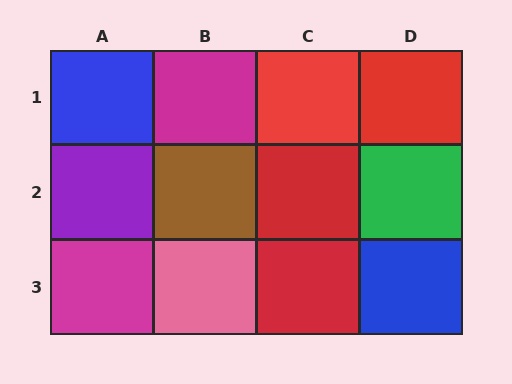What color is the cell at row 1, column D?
Red.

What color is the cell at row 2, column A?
Purple.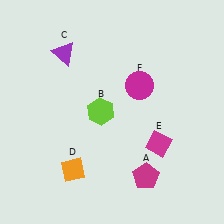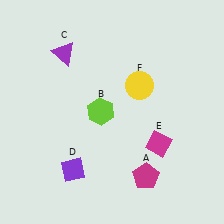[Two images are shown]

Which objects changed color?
D changed from orange to purple. F changed from magenta to yellow.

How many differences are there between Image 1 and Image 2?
There are 2 differences between the two images.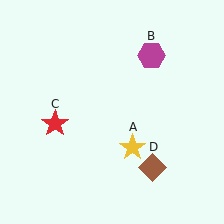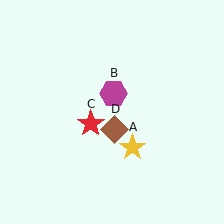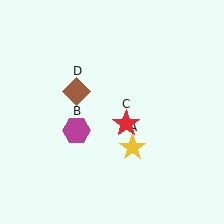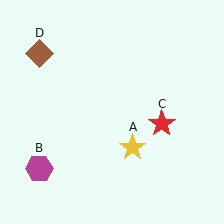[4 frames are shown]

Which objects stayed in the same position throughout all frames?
Yellow star (object A) remained stationary.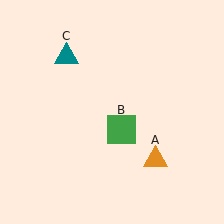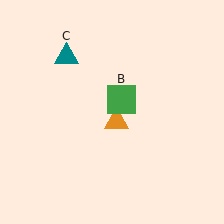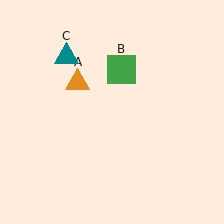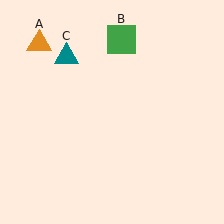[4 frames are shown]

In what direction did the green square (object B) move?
The green square (object B) moved up.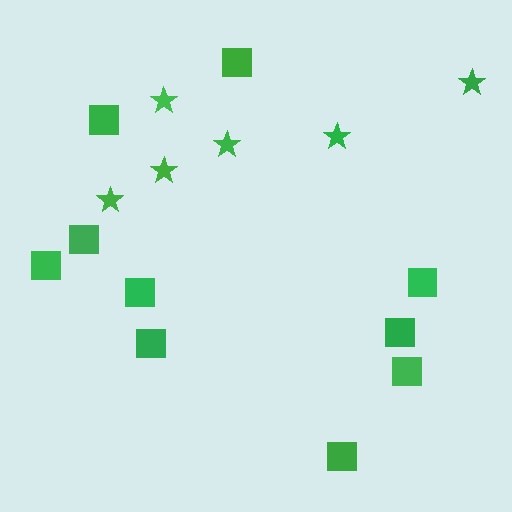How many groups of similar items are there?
There are 2 groups: one group of squares (10) and one group of stars (6).